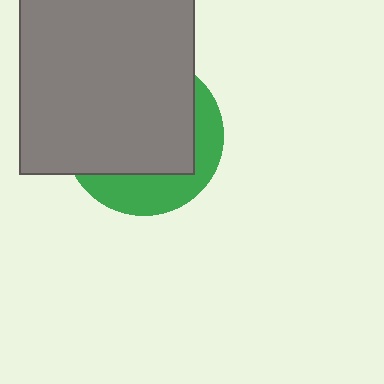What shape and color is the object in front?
The object in front is a gray rectangle.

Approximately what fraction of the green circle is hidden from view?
Roughly 69% of the green circle is hidden behind the gray rectangle.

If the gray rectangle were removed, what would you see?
You would see the complete green circle.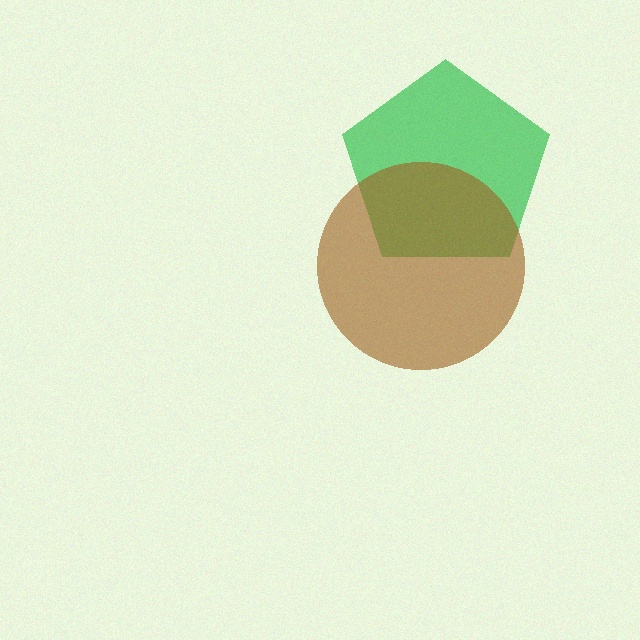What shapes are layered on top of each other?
The layered shapes are: a green pentagon, a brown circle.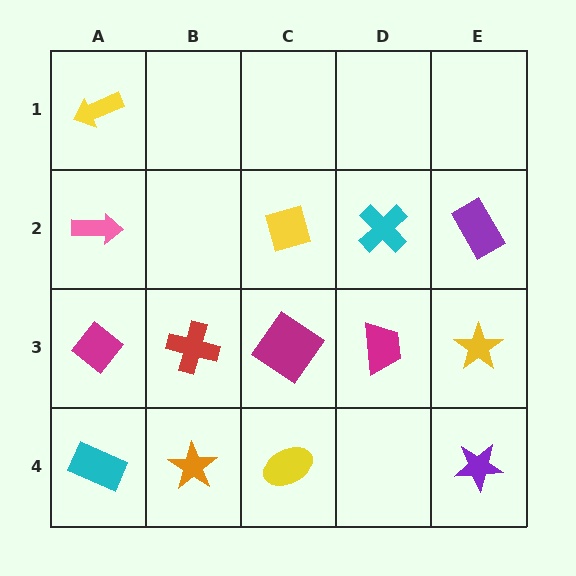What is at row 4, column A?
A cyan rectangle.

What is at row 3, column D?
A magenta trapezoid.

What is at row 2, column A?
A pink arrow.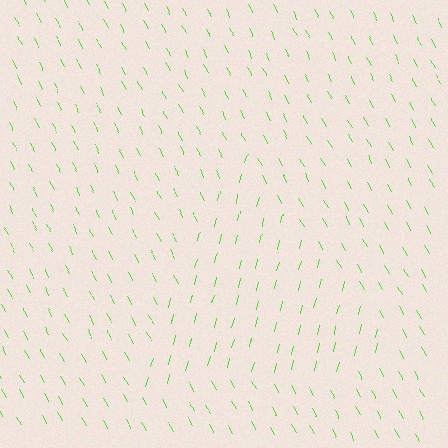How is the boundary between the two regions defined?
The boundary is defined purely by a change in line orientation (approximately 45 degrees difference). All lines are the same color and thickness.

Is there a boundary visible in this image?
Yes, there is a texture boundary formed by a change in line orientation.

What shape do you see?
I see a triangle.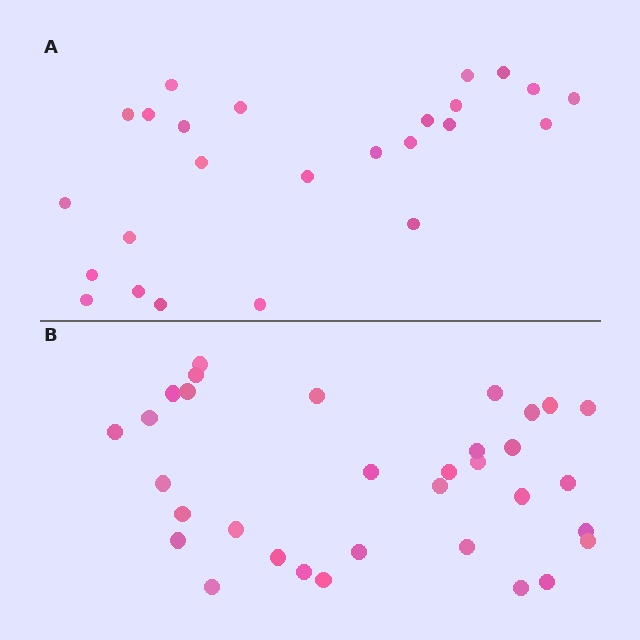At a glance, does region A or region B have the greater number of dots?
Region B (the bottom region) has more dots.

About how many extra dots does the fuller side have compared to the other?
Region B has roughly 8 or so more dots than region A.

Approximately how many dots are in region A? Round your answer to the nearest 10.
About 20 dots. (The exact count is 25, which rounds to 20.)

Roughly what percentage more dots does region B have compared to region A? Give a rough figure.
About 30% more.